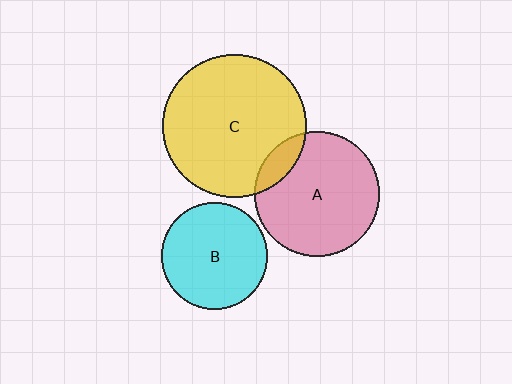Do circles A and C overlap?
Yes.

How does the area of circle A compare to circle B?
Approximately 1.4 times.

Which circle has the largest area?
Circle C (yellow).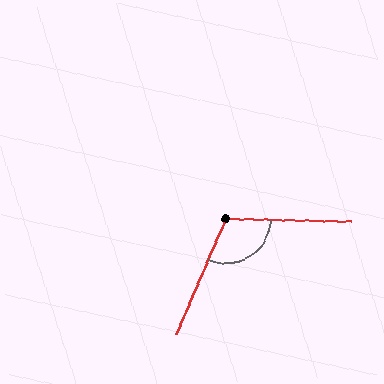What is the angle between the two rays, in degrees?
Approximately 112 degrees.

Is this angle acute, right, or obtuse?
It is obtuse.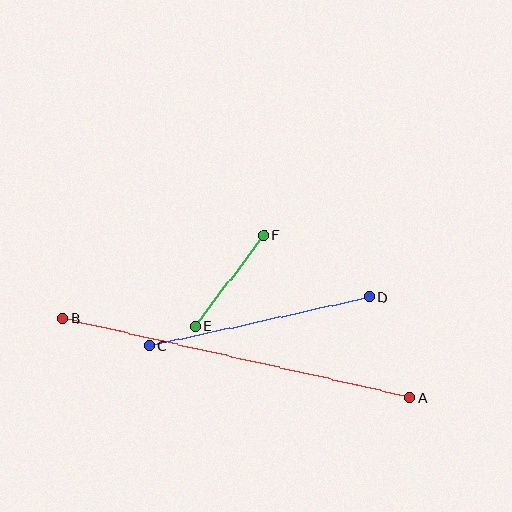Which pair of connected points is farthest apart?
Points A and B are farthest apart.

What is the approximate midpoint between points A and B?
The midpoint is at approximately (236, 358) pixels.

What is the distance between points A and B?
The distance is approximately 357 pixels.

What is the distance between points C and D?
The distance is approximately 225 pixels.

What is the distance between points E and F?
The distance is approximately 114 pixels.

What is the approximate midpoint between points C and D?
The midpoint is at approximately (259, 321) pixels.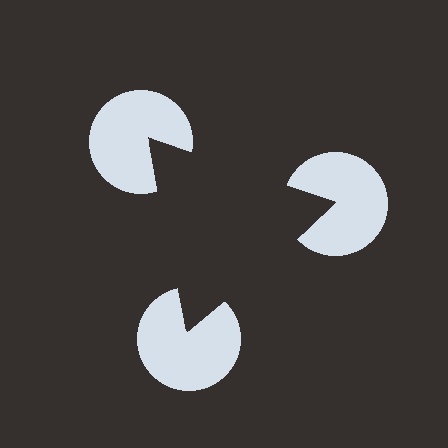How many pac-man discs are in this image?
There are 3 — one at each vertex of the illusory triangle.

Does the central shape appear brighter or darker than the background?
It typically appears slightly darker than the background, even though no actual brightness change is drawn.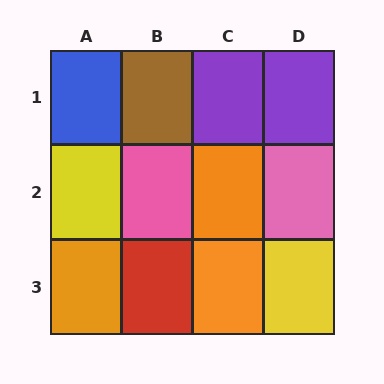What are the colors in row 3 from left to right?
Orange, red, orange, yellow.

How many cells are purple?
2 cells are purple.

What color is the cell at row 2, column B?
Pink.